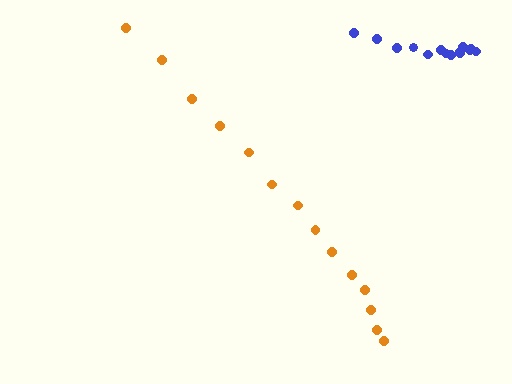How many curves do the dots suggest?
There are 2 distinct paths.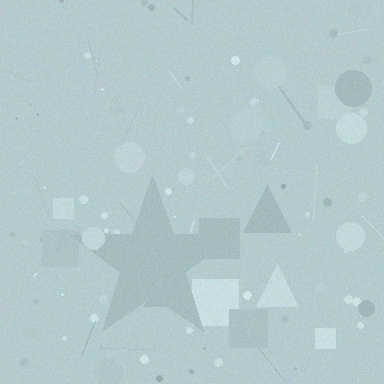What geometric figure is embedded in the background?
A star is embedded in the background.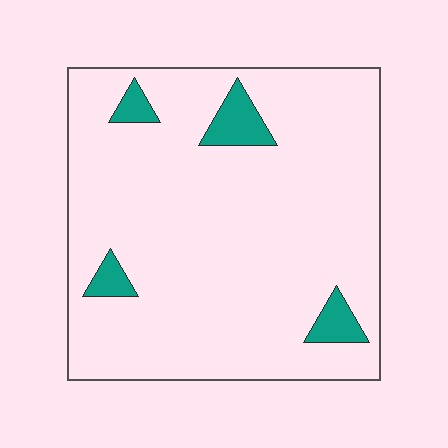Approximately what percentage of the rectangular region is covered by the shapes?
Approximately 10%.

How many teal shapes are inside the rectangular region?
4.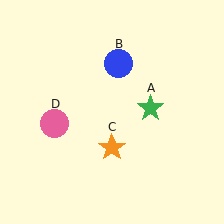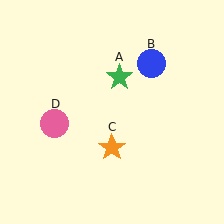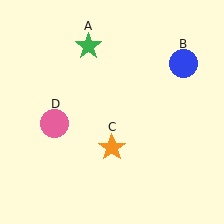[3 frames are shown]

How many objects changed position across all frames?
2 objects changed position: green star (object A), blue circle (object B).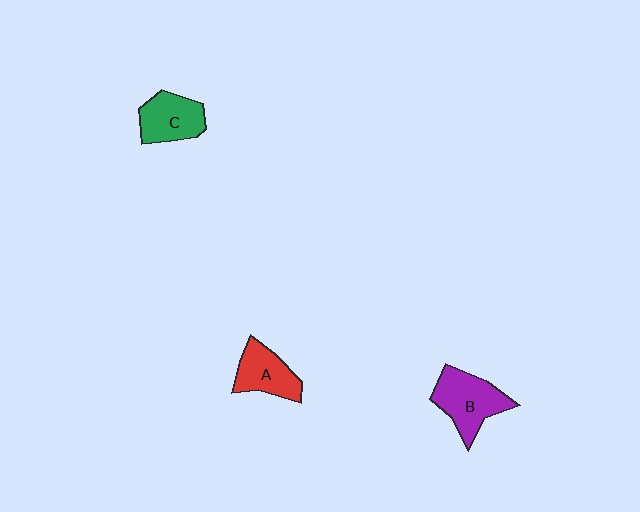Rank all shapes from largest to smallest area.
From largest to smallest: B (purple), C (green), A (red).